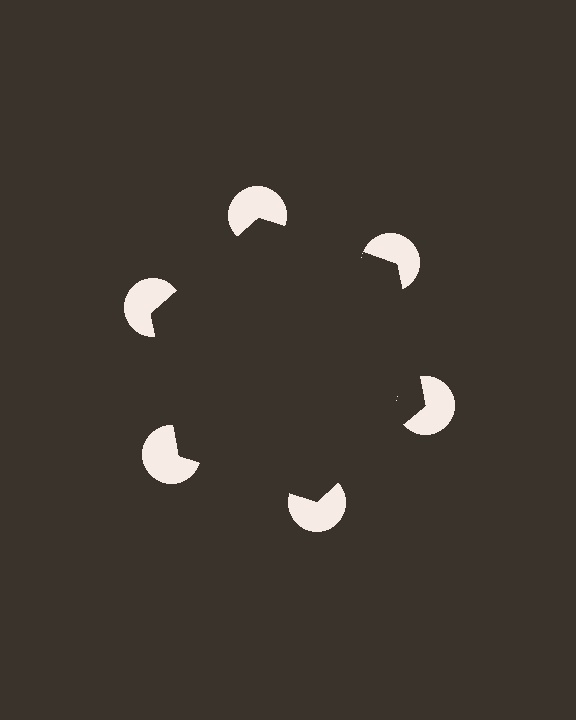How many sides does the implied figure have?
6 sides.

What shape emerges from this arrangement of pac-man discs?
An illusory hexagon — its edges are inferred from the aligned wedge cuts in the pac-man discs, not physically drawn.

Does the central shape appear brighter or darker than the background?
It typically appears slightly darker than the background, even though no actual brightness change is drawn.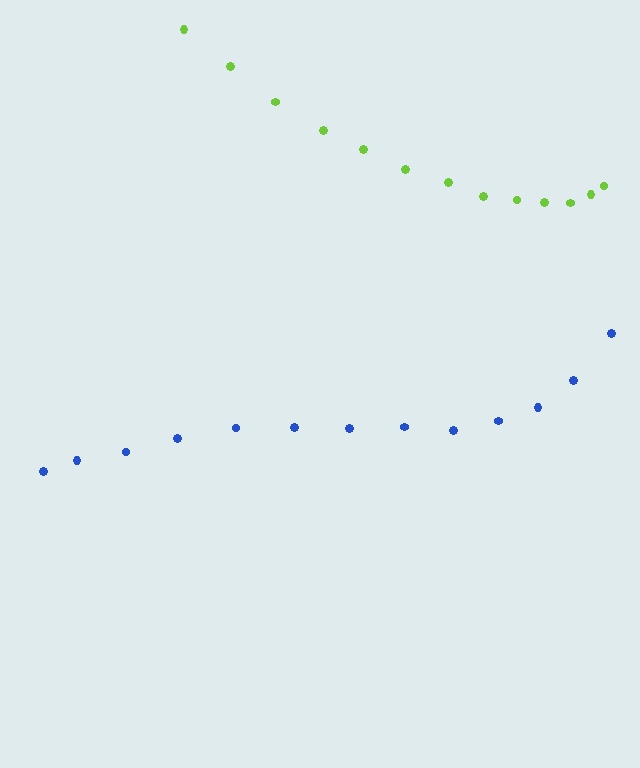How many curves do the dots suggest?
There are 2 distinct paths.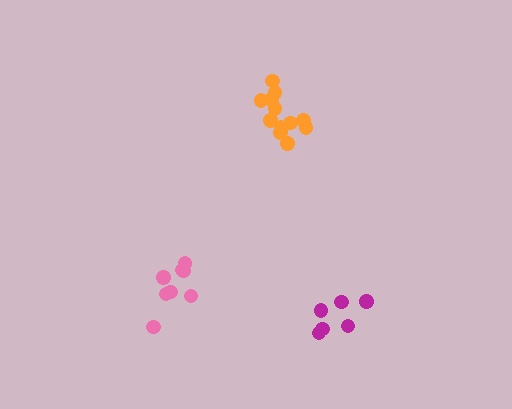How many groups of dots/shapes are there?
There are 3 groups.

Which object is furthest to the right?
The magenta cluster is rightmost.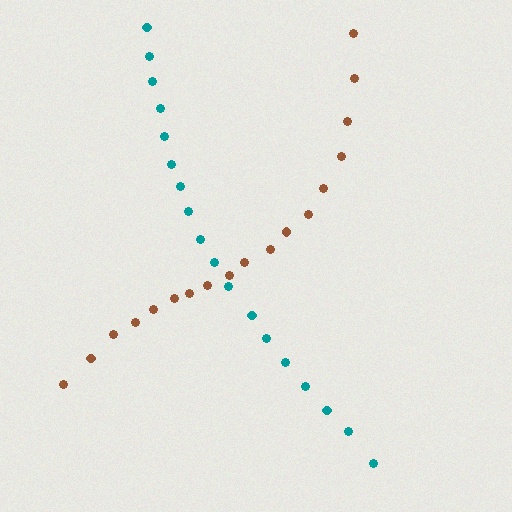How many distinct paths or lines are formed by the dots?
There are 2 distinct paths.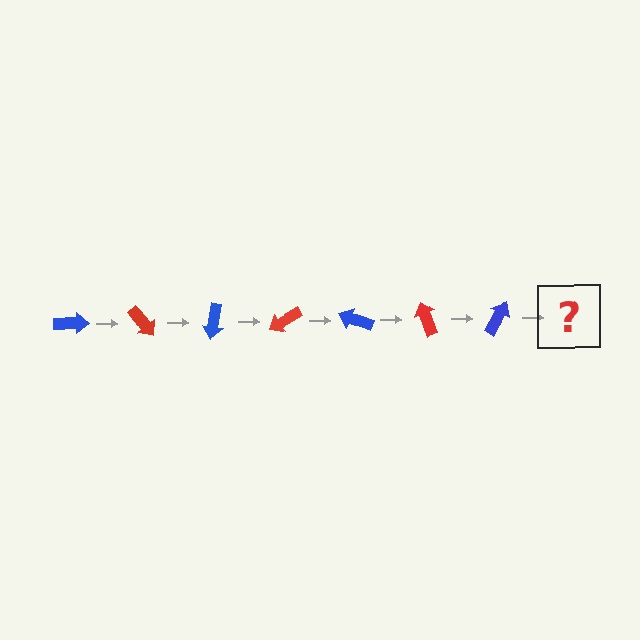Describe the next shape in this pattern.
It should be a red arrow, rotated 350 degrees from the start.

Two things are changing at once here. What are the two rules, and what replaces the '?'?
The two rules are that it rotates 50 degrees each step and the color cycles through blue and red. The '?' should be a red arrow, rotated 350 degrees from the start.